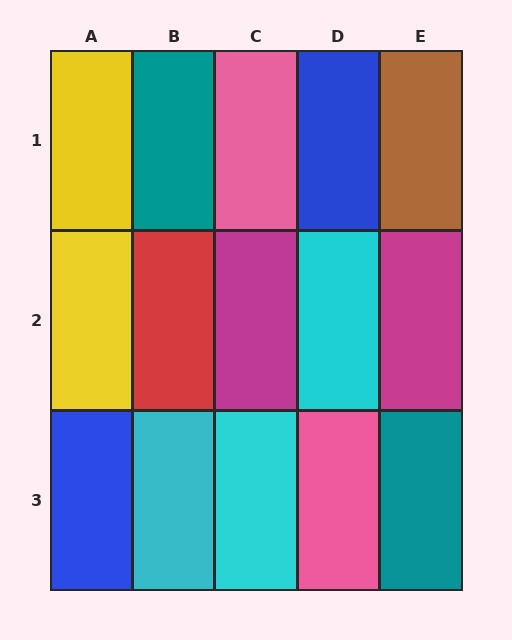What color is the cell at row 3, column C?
Cyan.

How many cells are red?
1 cell is red.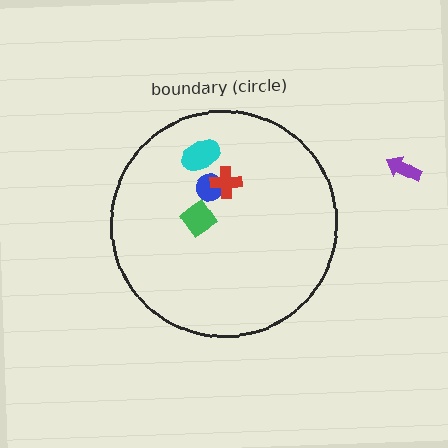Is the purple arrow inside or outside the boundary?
Outside.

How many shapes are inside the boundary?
4 inside, 1 outside.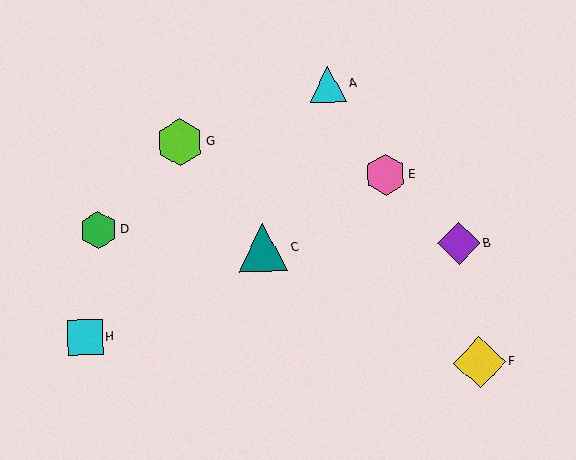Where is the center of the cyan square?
The center of the cyan square is at (85, 338).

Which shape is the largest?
The yellow diamond (labeled F) is the largest.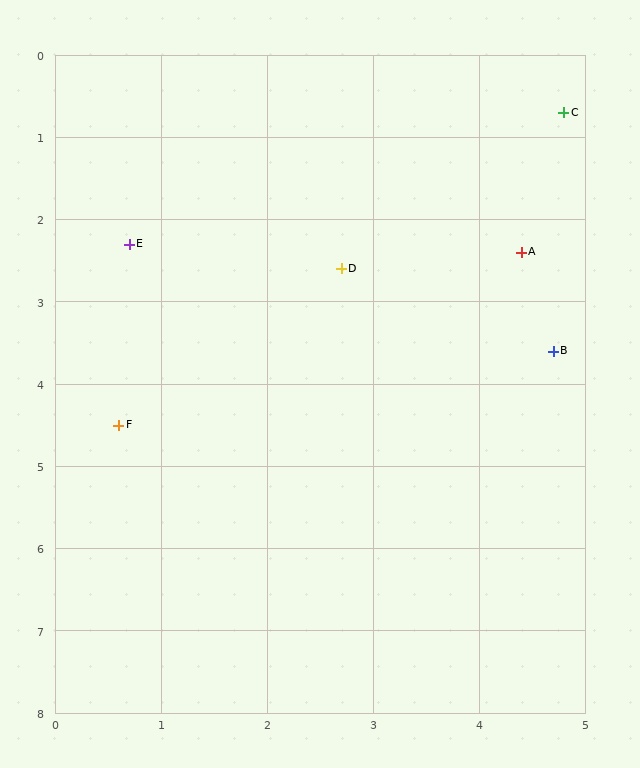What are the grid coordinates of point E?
Point E is at approximately (0.7, 2.3).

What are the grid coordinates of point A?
Point A is at approximately (4.4, 2.4).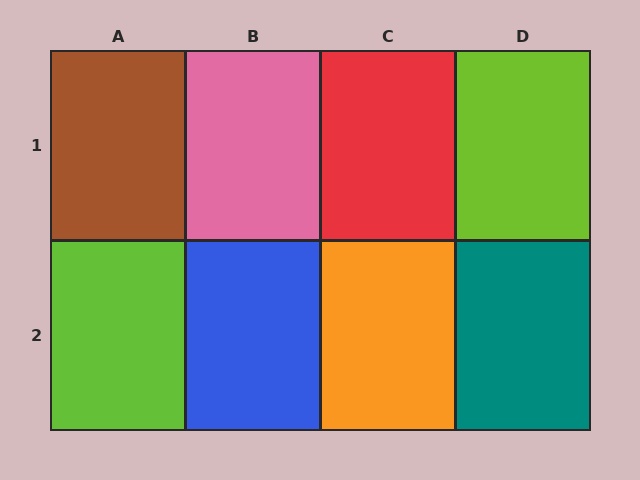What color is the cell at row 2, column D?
Teal.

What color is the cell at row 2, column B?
Blue.